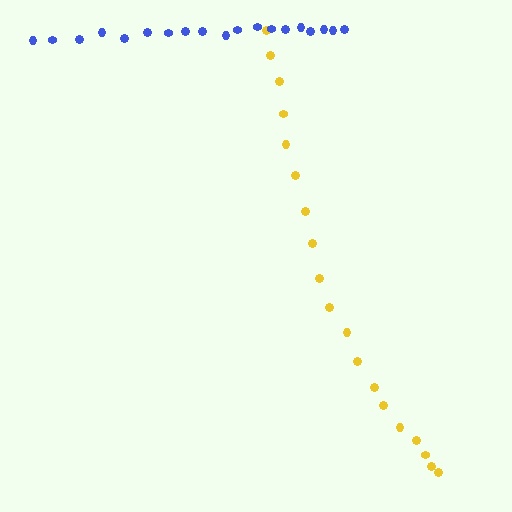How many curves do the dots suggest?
There are 2 distinct paths.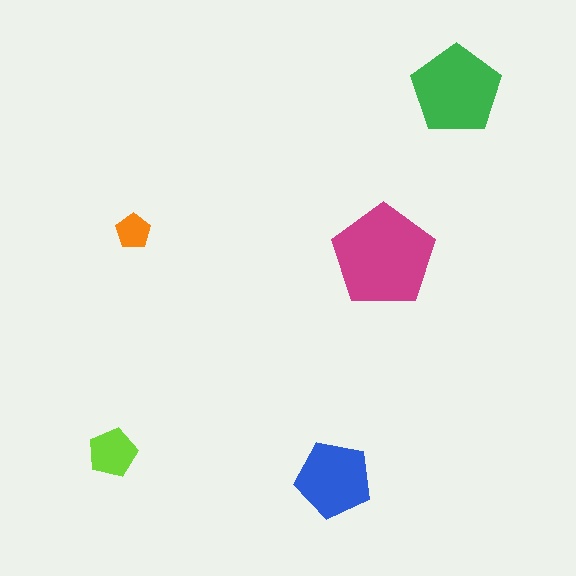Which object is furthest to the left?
The lime pentagon is leftmost.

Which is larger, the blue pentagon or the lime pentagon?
The blue one.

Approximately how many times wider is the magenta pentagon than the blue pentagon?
About 1.5 times wider.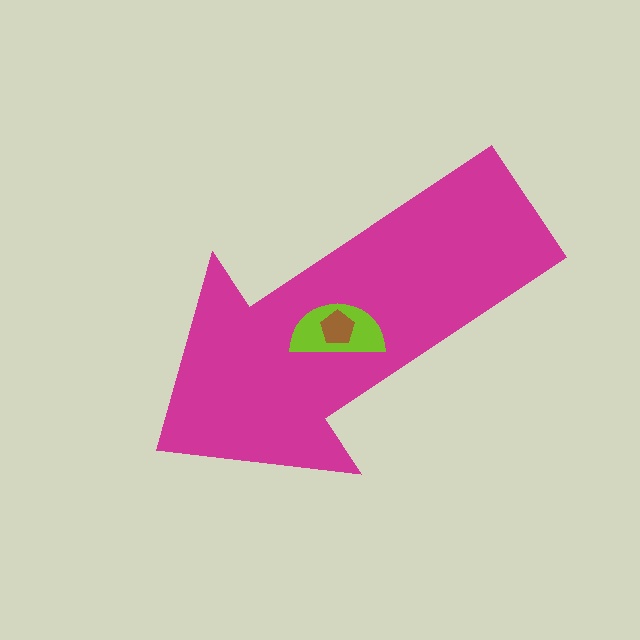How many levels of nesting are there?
3.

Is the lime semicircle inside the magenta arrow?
Yes.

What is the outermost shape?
The magenta arrow.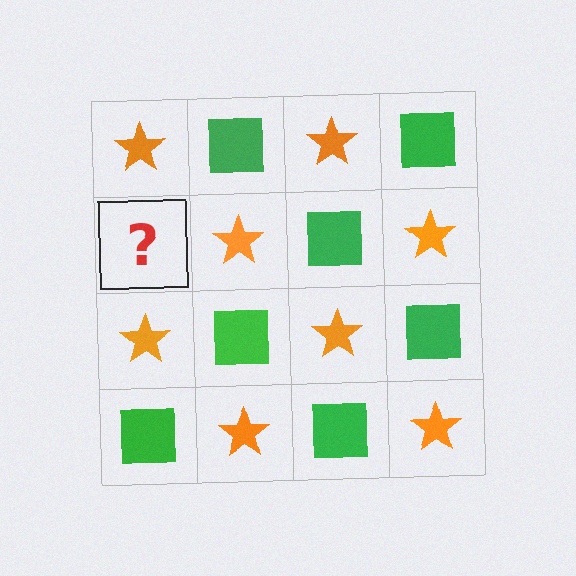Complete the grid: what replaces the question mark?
The question mark should be replaced with a green square.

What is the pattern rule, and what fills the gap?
The rule is that it alternates orange star and green square in a checkerboard pattern. The gap should be filled with a green square.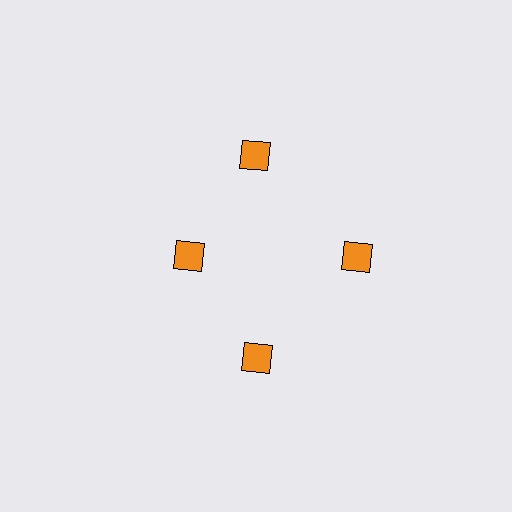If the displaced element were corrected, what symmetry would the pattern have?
It would have 4-fold rotational symmetry — the pattern would map onto itself every 90 degrees.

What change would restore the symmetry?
The symmetry would be restored by moving it outward, back onto the ring so that all 4 squares sit at equal angles and equal distance from the center.